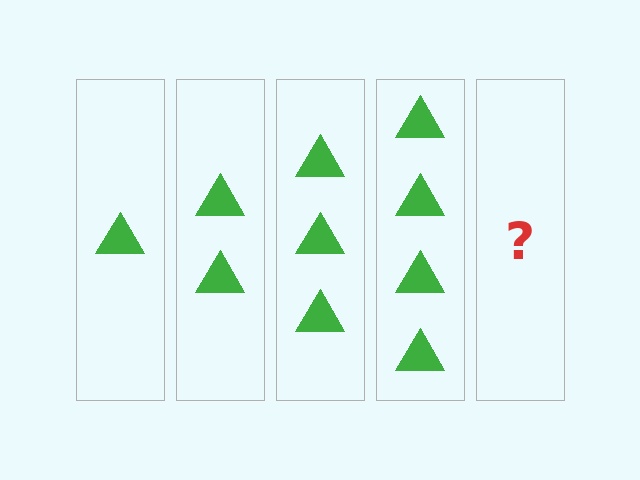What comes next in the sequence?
The next element should be 5 triangles.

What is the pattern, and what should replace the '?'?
The pattern is that each step adds one more triangle. The '?' should be 5 triangles.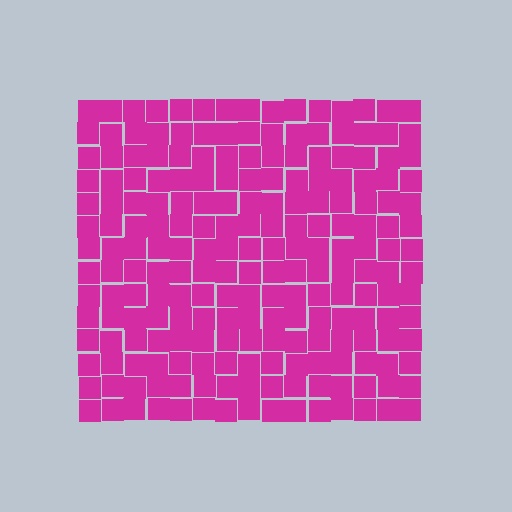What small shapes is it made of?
It is made of small squares.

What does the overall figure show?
The overall figure shows a square.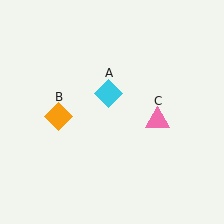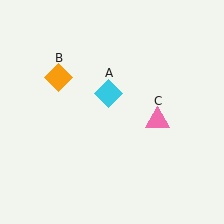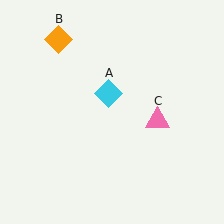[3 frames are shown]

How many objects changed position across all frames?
1 object changed position: orange diamond (object B).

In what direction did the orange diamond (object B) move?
The orange diamond (object B) moved up.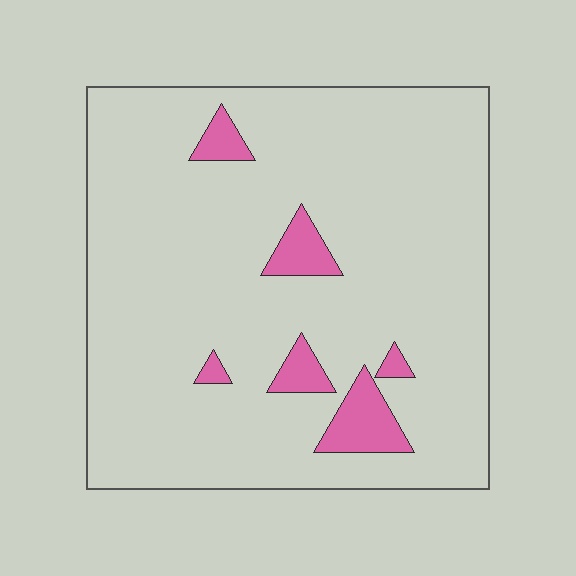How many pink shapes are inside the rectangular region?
6.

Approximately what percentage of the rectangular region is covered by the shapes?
Approximately 10%.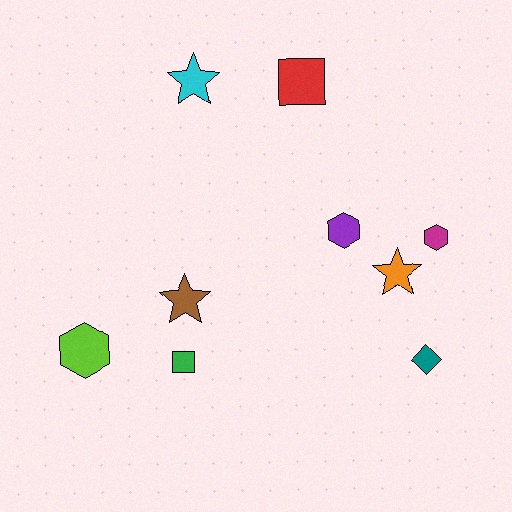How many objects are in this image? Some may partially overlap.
There are 9 objects.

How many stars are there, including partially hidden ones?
There are 3 stars.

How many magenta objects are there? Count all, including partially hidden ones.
There is 1 magenta object.